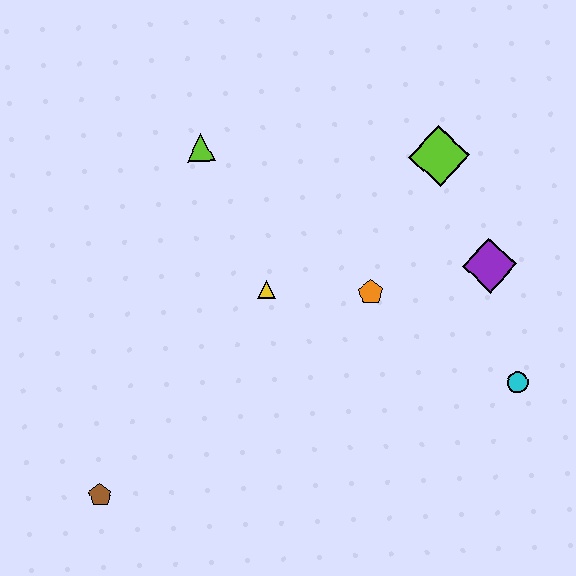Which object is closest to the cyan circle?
The purple diamond is closest to the cyan circle.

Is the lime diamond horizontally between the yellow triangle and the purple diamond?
Yes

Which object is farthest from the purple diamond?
The brown pentagon is farthest from the purple diamond.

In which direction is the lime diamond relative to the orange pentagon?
The lime diamond is above the orange pentagon.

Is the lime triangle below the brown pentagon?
No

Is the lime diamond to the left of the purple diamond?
Yes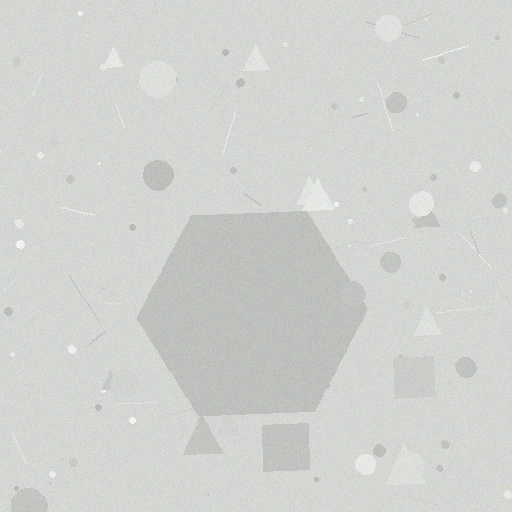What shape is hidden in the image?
A hexagon is hidden in the image.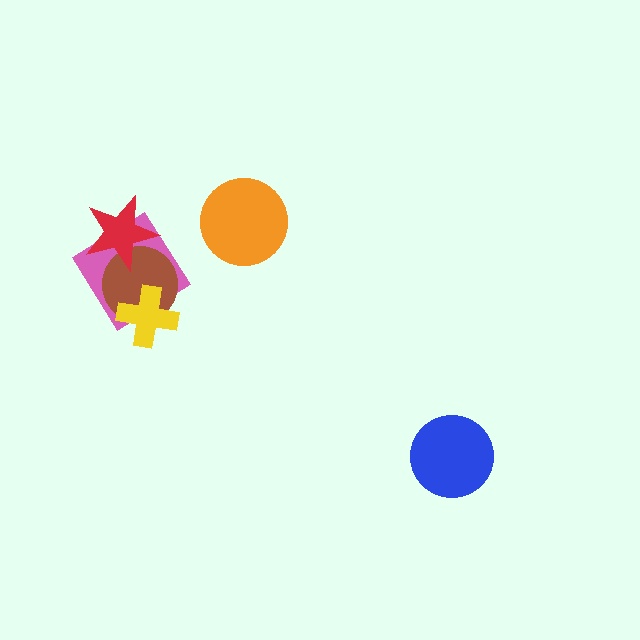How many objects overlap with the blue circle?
0 objects overlap with the blue circle.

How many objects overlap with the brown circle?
3 objects overlap with the brown circle.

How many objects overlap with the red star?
2 objects overlap with the red star.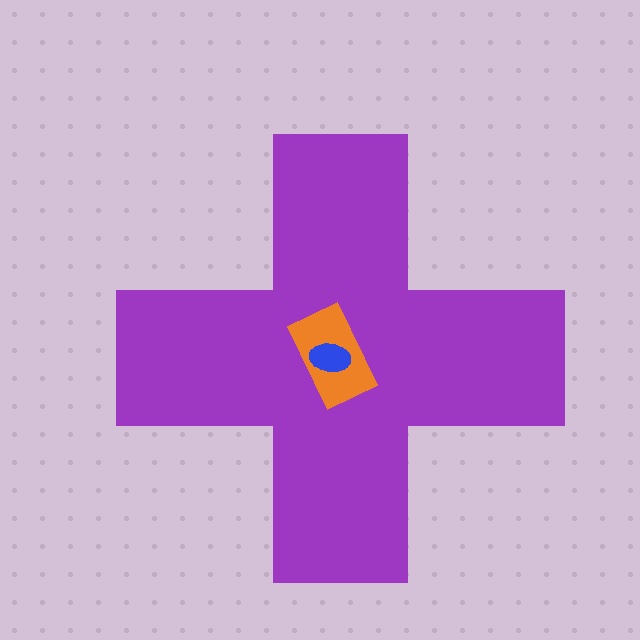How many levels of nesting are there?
3.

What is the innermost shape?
The blue ellipse.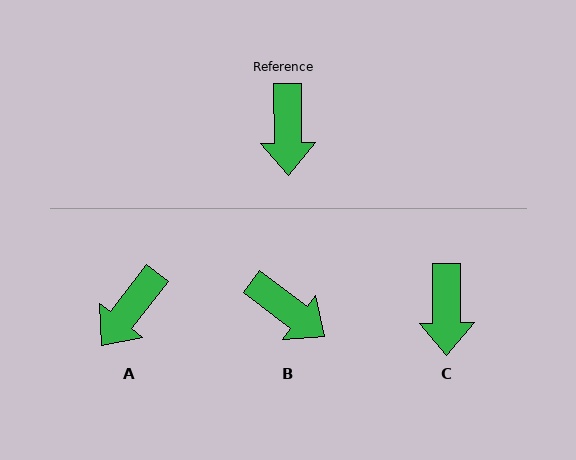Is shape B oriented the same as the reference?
No, it is off by about 53 degrees.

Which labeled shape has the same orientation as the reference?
C.